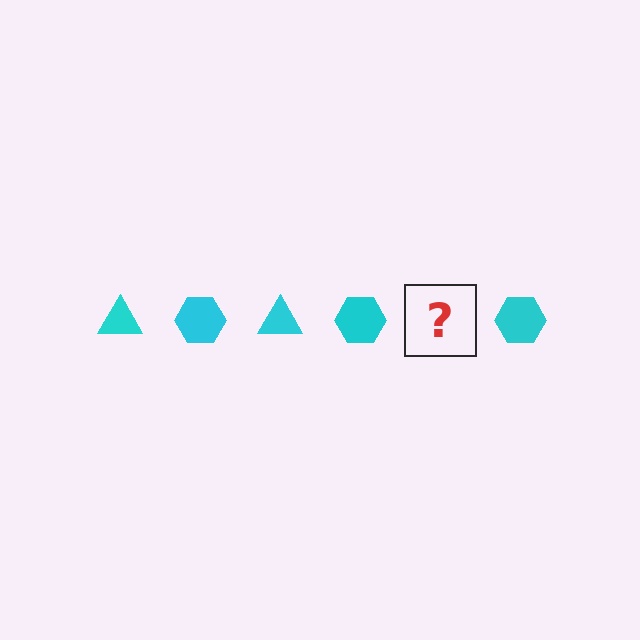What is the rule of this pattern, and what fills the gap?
The rule is that the pattern cycles through triangle, hexagon shapes in cyan. The gap should be filled with a cyan triangle.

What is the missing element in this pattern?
The missing element is a cyan triangle.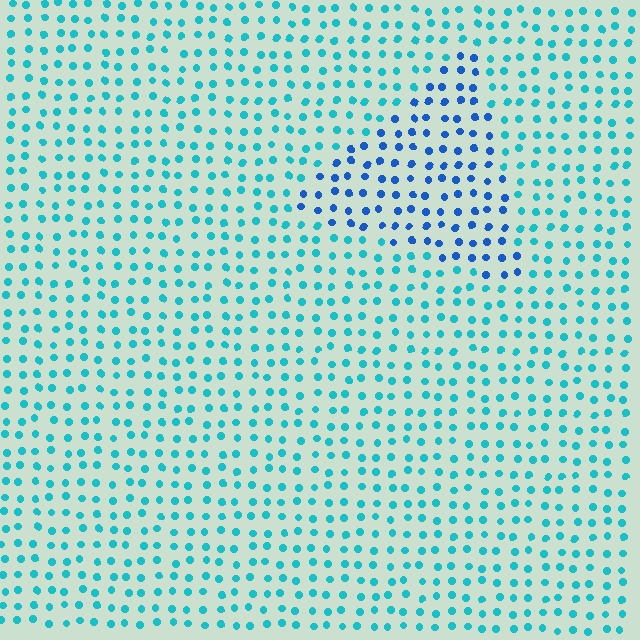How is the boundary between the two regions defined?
The boundary is defined purely by a slight shift in hue (about 35 degrees). Spacing, size, and orientation are identical on both sides.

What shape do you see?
I see a triangle.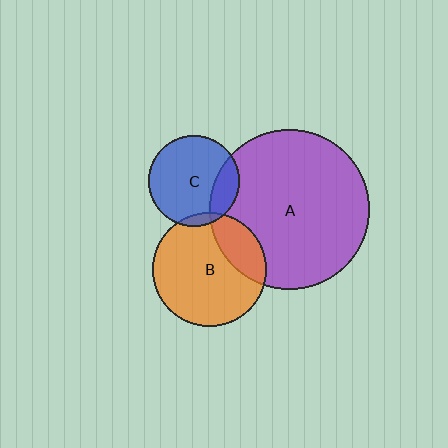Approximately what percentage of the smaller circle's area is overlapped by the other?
Approximately 25%.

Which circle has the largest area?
Circle A (purple).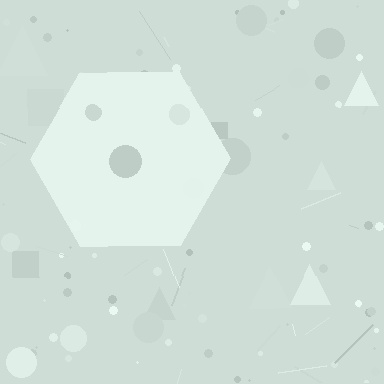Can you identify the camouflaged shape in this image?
The camouflaged shape is a hexagon.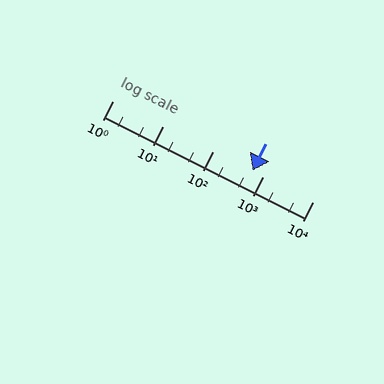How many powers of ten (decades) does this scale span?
The scale spans 4 decades, from 1 to 10000.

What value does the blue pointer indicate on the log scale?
The pointer indicates approximately 630.